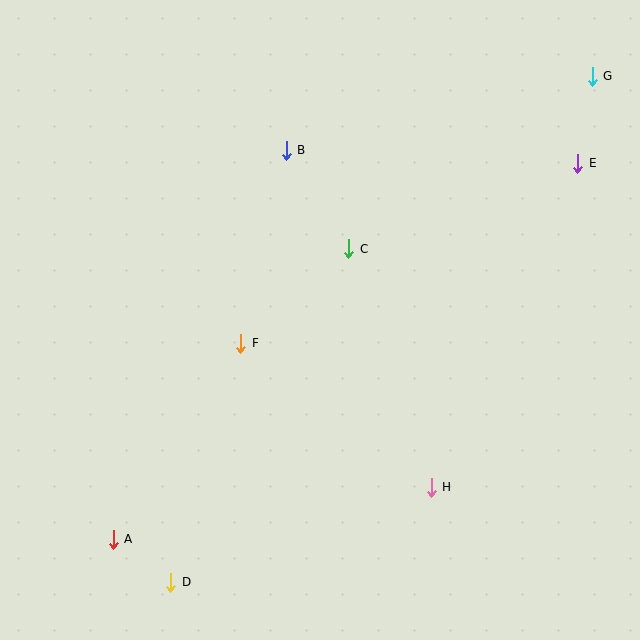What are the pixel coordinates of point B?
Point B is at (286, 150).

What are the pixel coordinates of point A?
Point A is at (113, 539).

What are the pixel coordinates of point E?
Point E is at (578, 163).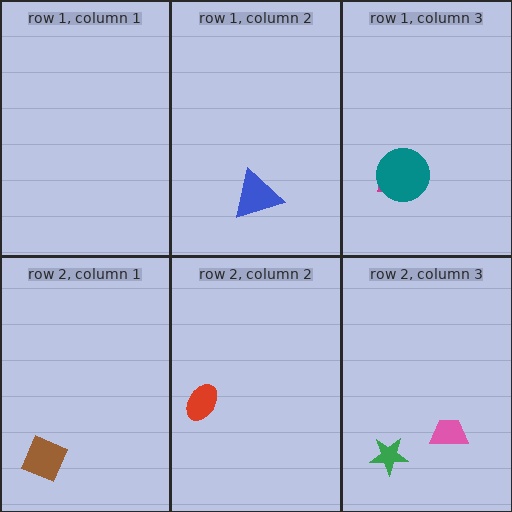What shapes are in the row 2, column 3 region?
The pink trapezoid, the green star.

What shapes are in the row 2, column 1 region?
The brown diamond.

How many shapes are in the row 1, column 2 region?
1.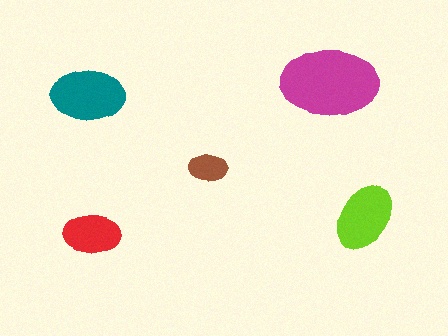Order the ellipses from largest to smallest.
the magenta one, the teal one, the lime one, the red one, the brown one.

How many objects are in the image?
There are 5 objects in the image.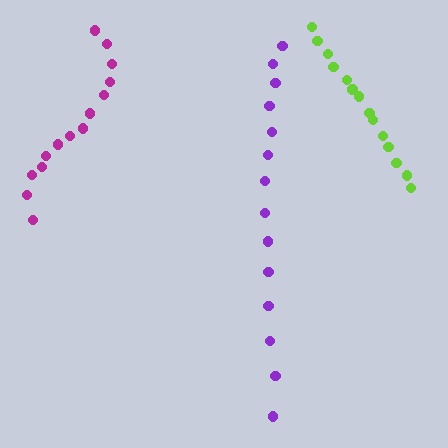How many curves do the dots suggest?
There are 3 distinct paths.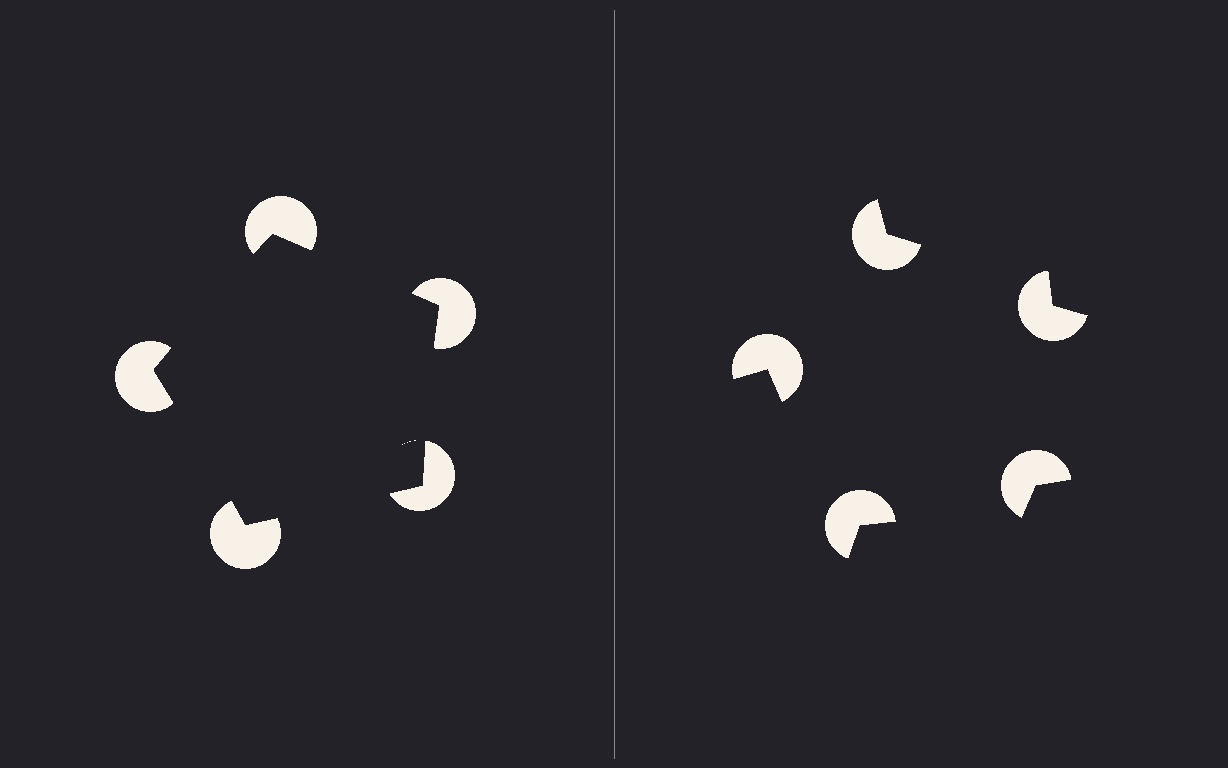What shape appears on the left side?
An illusory pentagon.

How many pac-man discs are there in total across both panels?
10 — 5 on each side.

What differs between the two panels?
The pac-man discs are positioned identically on both sides; only the wedge orientations differ. On the left they align to a pentagon; on the right they are misaligned.